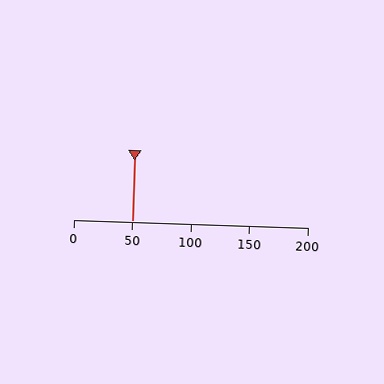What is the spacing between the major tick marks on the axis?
The major ticks are spaced 50 apart.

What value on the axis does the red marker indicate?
The marker indicates approximately 50.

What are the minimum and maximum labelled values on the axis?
The axis runs from 0 to 200.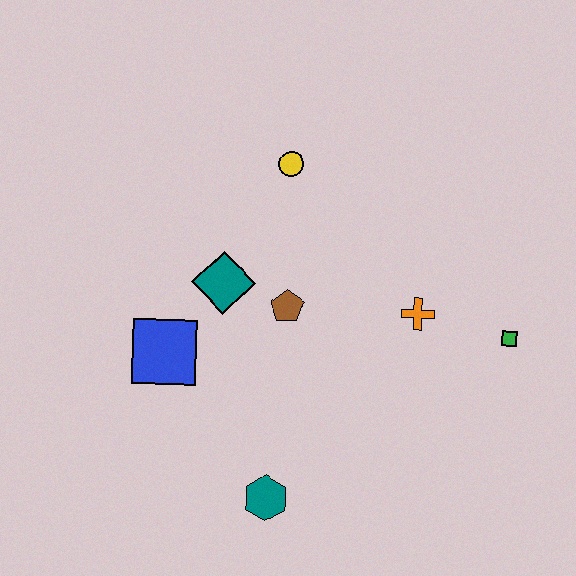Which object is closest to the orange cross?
The green square is closest to the orange cross.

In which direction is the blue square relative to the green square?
The blue square is to the left of the green square.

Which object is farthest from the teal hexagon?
The yellow circle is farthest from the teal hexagon.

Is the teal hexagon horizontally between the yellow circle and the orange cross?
No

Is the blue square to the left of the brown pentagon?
Yes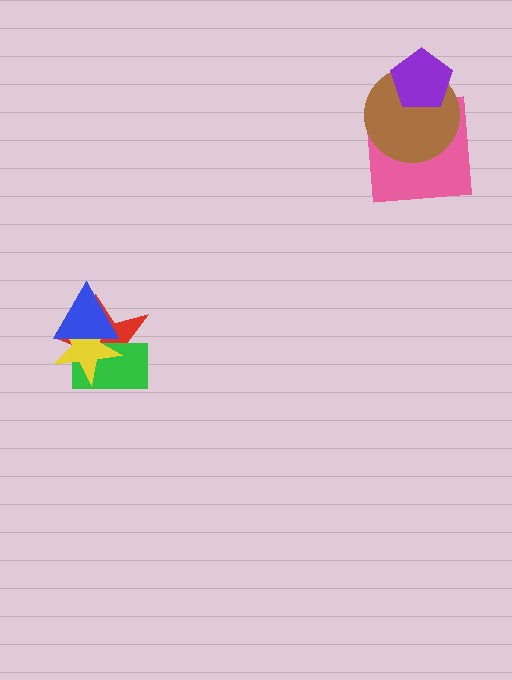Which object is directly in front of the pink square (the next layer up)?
The brown circle is directly in front of the pink square.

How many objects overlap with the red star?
3 objects overlap with the red star.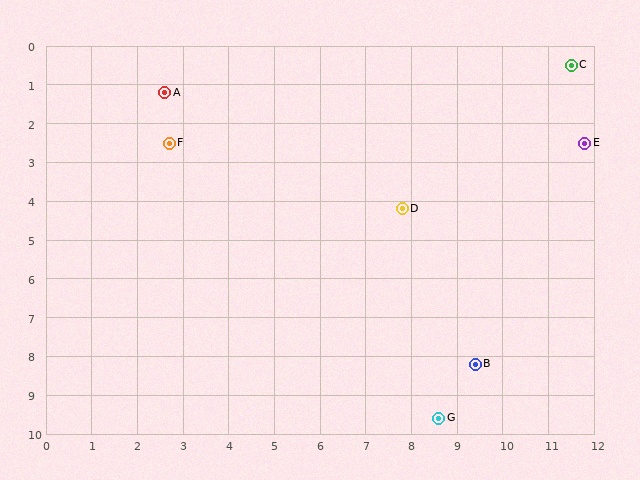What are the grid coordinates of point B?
Point B is at approximately (9.4, 8.2).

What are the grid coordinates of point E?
Point E is at approximately (11.8, 2.5).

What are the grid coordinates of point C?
Point C is at approximately (11.5, 0.5).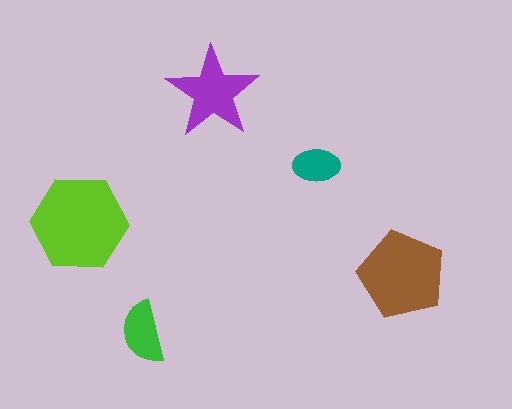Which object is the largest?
The lime hexagon.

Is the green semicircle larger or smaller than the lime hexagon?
Smaller.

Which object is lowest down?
The green semicircle is bottommost.